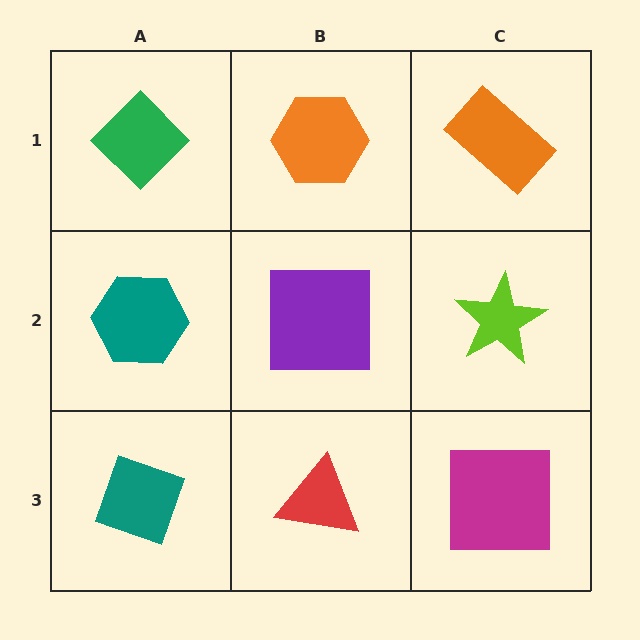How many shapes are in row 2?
3 shapes.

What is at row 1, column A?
A green diamond.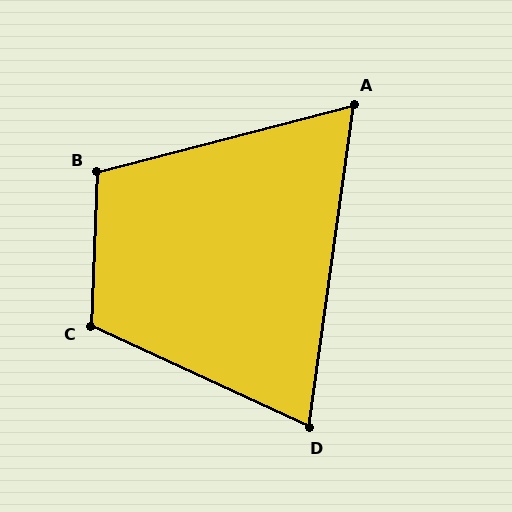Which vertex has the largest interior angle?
C, at approximately 112 degrees.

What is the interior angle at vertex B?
Approximately 107 degrees (obtuse).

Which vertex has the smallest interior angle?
A, at approximately 68 degrees.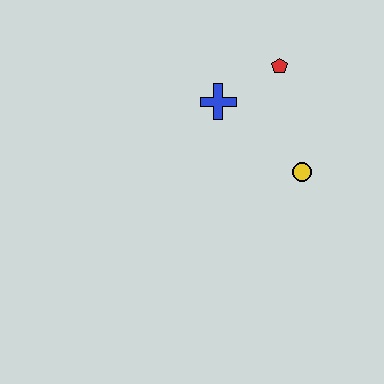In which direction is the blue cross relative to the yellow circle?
The blue cross is to the left of the yellow circle.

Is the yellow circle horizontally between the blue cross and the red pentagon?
No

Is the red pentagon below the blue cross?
No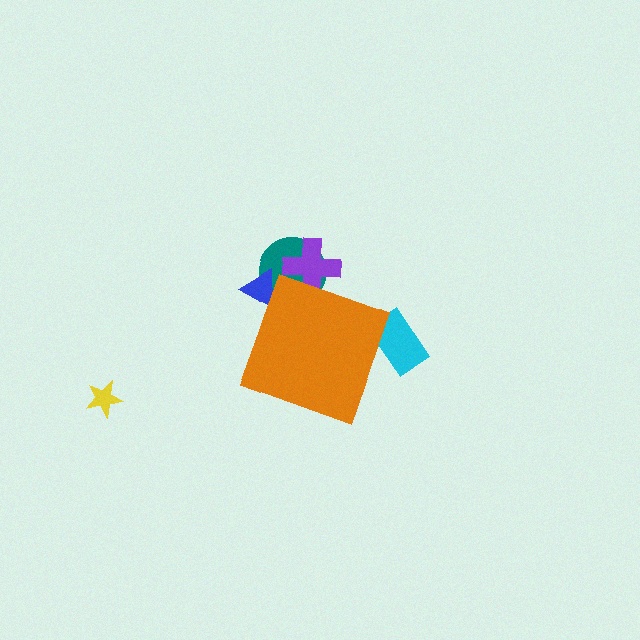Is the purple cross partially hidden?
Yes, the purple cross is partially hidden behind the orange diamond.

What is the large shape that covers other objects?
An orange diamond.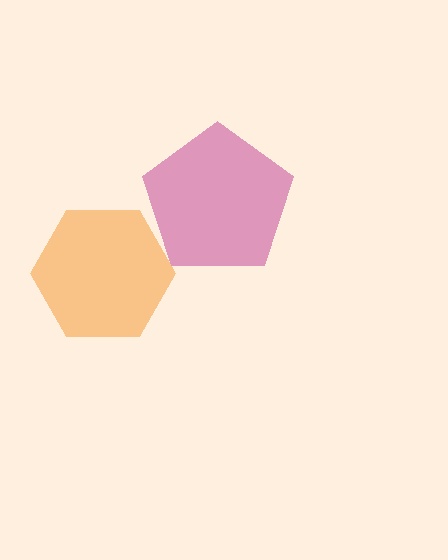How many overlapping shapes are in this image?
There are 2 overlapping shapes in the image.